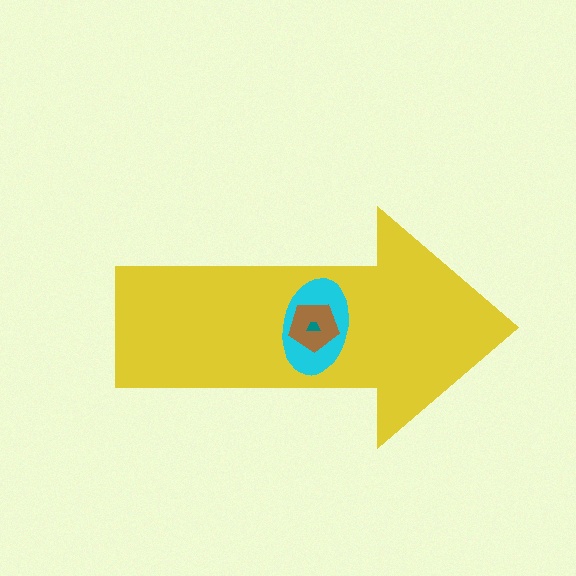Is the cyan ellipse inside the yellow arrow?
Yes.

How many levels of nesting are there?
4.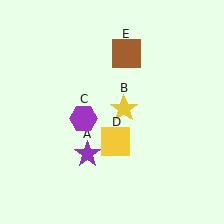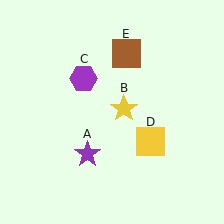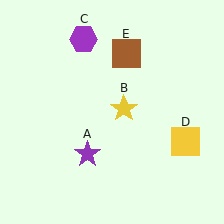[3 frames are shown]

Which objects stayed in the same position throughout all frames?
Purple star (object A) and yellow star (object B) and brown square (object E) remained stationary.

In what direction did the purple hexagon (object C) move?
The purple hexagon (object C) moved up.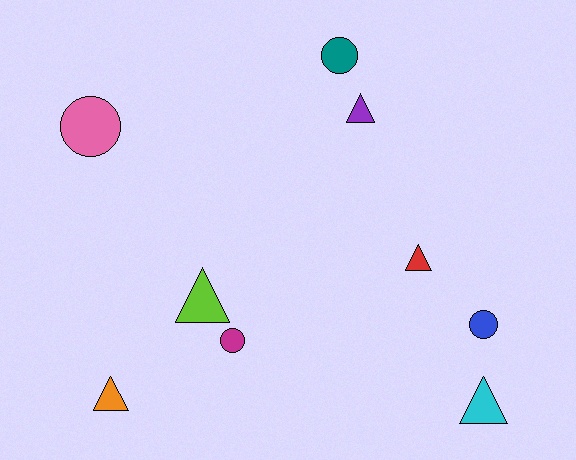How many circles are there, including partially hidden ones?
There are 4 circles.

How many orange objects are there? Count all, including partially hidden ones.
There is 1 orange object.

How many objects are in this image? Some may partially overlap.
There are 9 objects.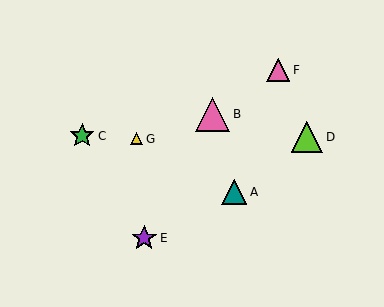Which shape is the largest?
The pink triangle (labeled B) is the largest.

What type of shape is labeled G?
Shape G is a yellow triangle.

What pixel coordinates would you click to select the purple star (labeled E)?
Click at (144, 238) to select the purple star E.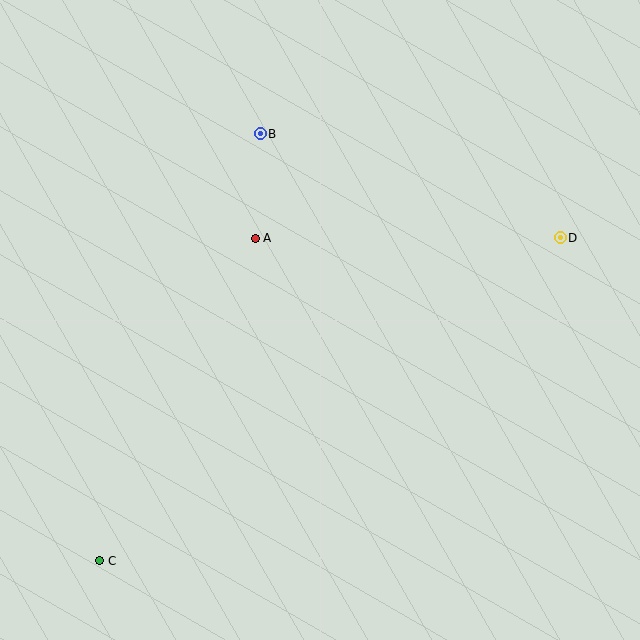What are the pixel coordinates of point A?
Point A is at (255, 238).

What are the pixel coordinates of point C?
Point C is at (100, 561).